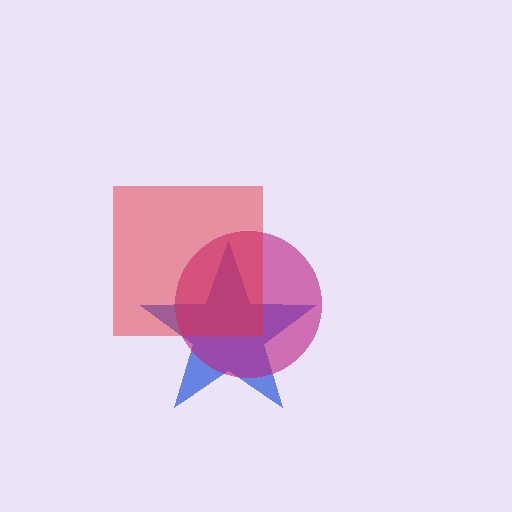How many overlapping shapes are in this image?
There are 3 overlapping shapes in the image.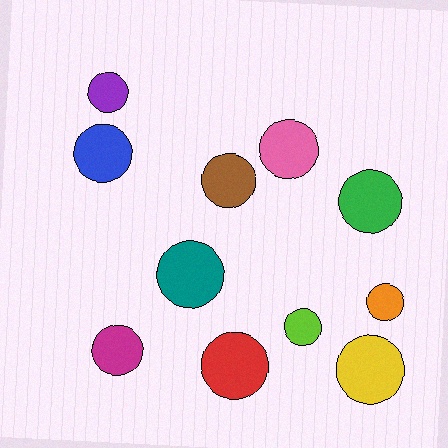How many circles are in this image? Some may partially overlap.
There are 11 circles.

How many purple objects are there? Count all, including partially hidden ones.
There is 1 purple object.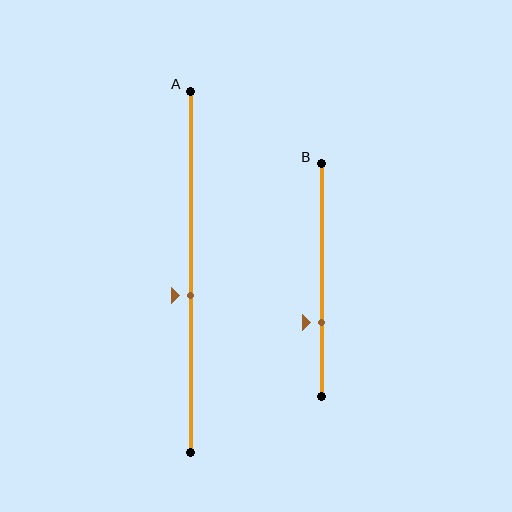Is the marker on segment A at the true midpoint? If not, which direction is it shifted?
No, the marker on segment A is shifted downward by about 7% of the segment length.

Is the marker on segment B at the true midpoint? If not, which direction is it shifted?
No, the marker on segment B is shifted downward by about 18% of the segment length.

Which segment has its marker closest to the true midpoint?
Segment A has its marker closest to the true midpoint.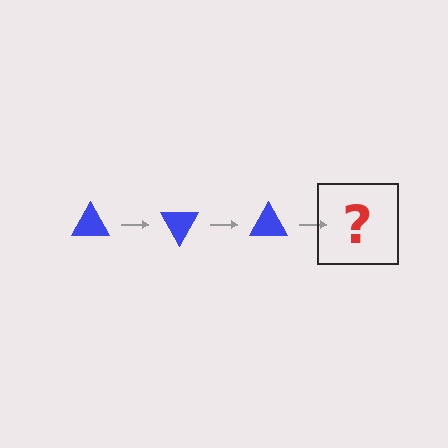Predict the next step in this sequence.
The next step is a blue triangle rotated 180 degrees.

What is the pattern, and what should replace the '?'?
The pattern is that the triangle rotates 60 degrees each step. The '?' should be a blue triangle rotated 180 degrees.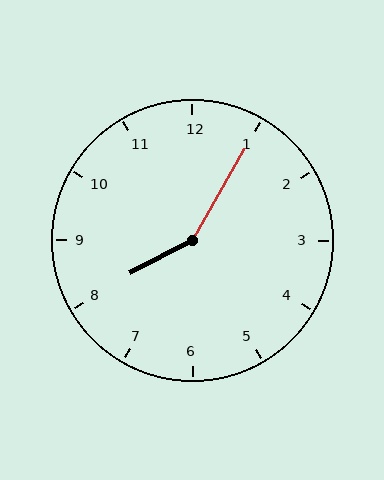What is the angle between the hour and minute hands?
Approximately 148 degrees.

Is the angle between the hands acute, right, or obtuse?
It is obtuse.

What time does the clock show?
8:05.